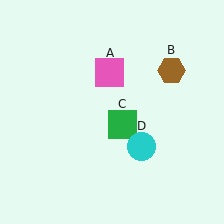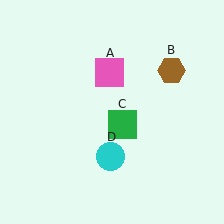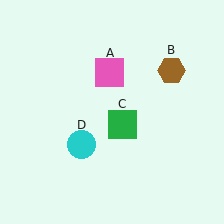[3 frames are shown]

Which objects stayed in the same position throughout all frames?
Pink square (object A) and brown hexagon (object B) and green square (object C) remained stationary.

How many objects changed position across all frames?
1 object changed position: cyan circle (object D).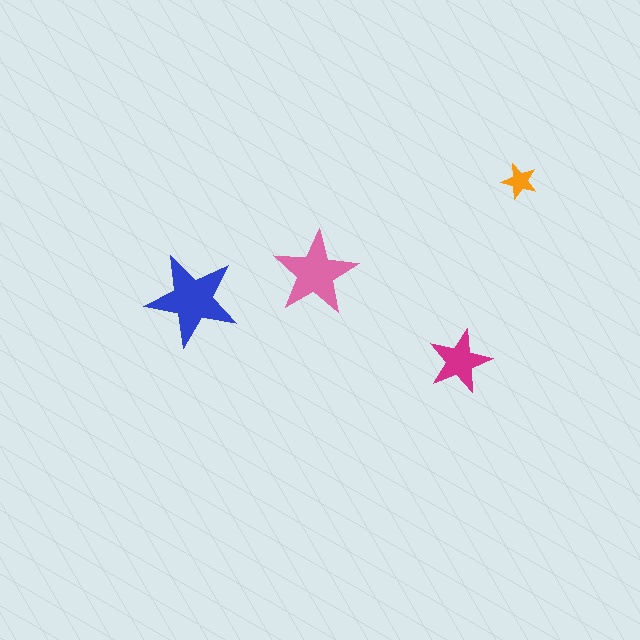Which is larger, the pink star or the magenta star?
The pink one.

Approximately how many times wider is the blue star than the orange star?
About 2.5 times wider.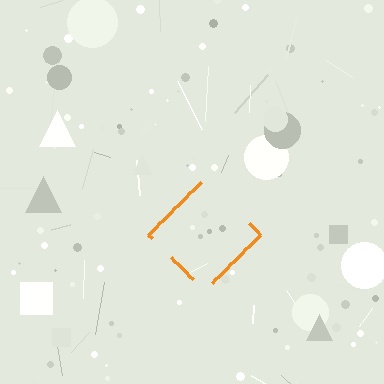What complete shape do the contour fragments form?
The contour fragments form a diamond.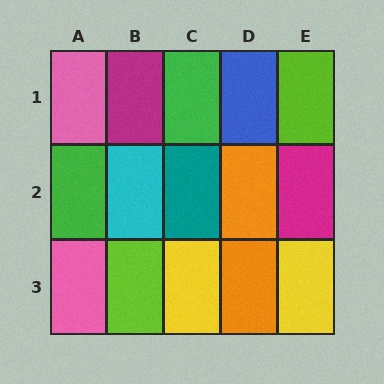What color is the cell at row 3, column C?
Yellow.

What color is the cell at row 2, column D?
Orange.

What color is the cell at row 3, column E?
Yellow.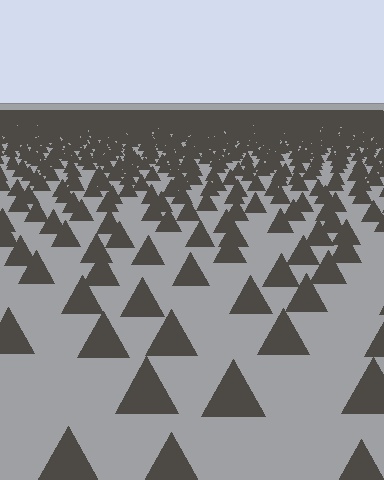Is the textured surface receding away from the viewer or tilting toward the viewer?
The surface is receding away from the viewer. Texture elements get smaller and denser toward the top.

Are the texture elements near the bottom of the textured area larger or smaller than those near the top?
Larger. Near the bottom, elements are closer to the viewer and appear at a bigger on-screen size.